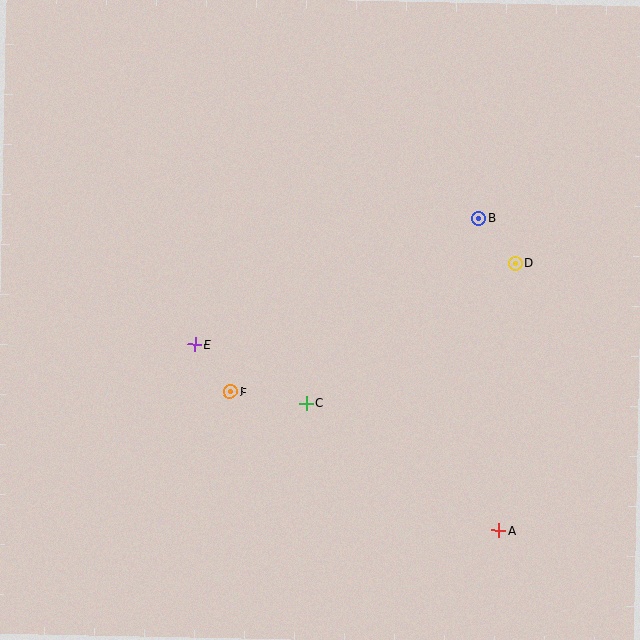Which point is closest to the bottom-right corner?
Point A is closest to the bottom-right corner.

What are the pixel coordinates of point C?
Point C is at (306, 403).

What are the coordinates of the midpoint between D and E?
The midpoint between D and E is at (355, 304).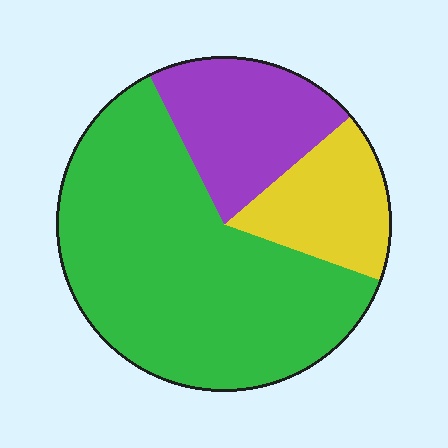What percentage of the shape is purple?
Purple covers around 20% of the shape.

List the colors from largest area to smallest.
From largest to smallest: green, purple, yellow.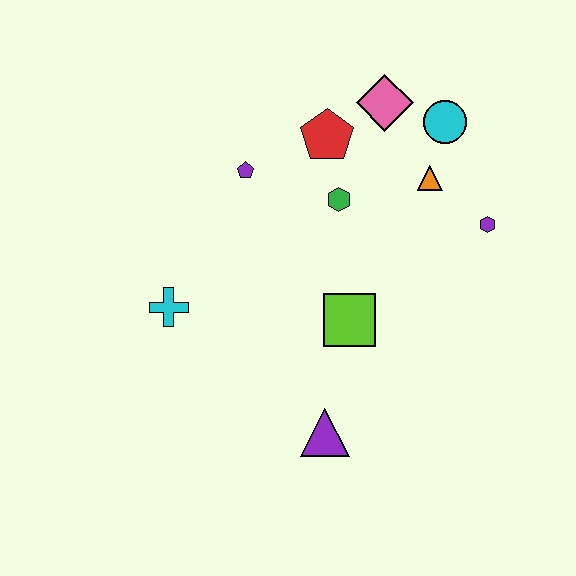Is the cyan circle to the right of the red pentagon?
Yes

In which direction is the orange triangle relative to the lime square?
The orange triangle is above the lime square.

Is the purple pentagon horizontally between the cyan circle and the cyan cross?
Yes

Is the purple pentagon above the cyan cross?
Yes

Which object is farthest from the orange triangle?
The cyan cross is farthest from the orange triangle.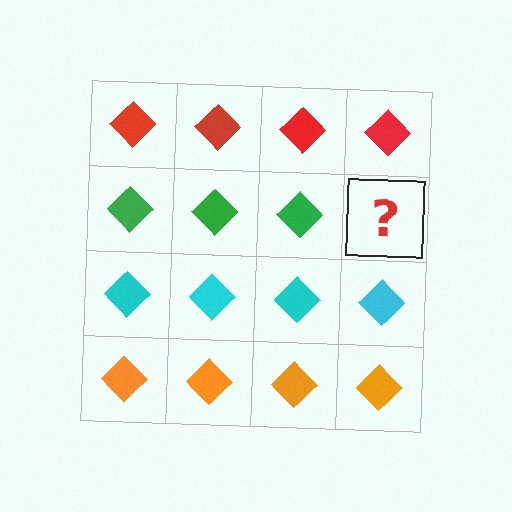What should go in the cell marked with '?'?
The missing cell should contain a green diamond.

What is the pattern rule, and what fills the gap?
The rule is that each row has a consistent color. The gap should be filled with a green diamond.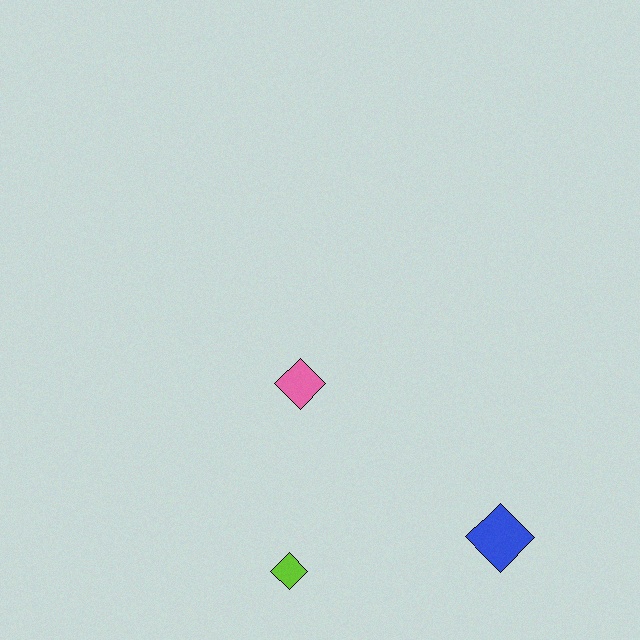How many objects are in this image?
There are 3 objects.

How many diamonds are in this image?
There are 3 diamonds.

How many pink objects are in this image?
There is 1 pink object.